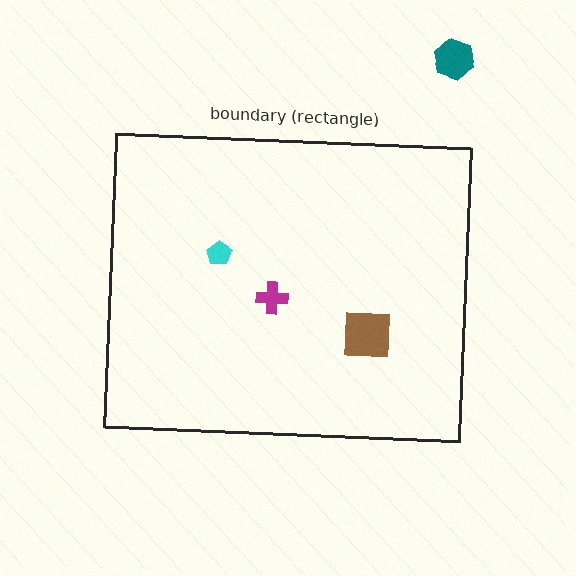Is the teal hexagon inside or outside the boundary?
Outside.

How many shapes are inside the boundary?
3 inside, 1 outside.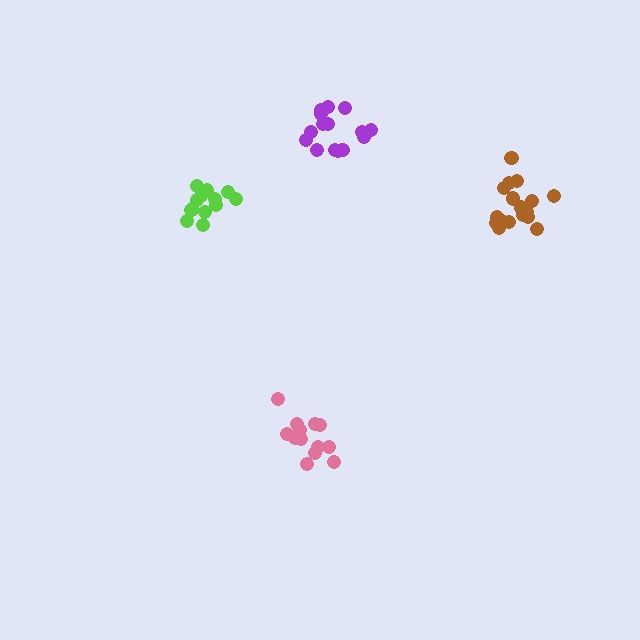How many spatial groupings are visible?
There are 4 spatial groupings.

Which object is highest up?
The purple cluster is topmost.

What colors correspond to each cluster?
The clusters are colored: pink, brown, lime, purple.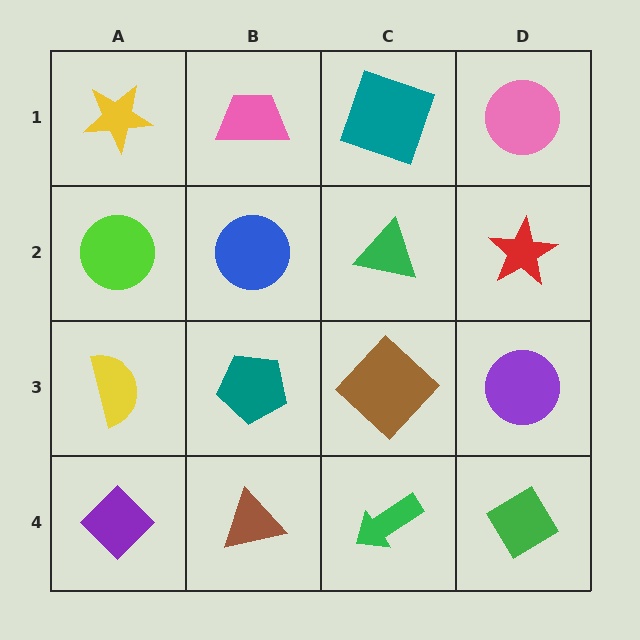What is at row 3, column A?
A yellow semicircle.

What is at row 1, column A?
A yellow star.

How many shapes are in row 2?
4 shapes.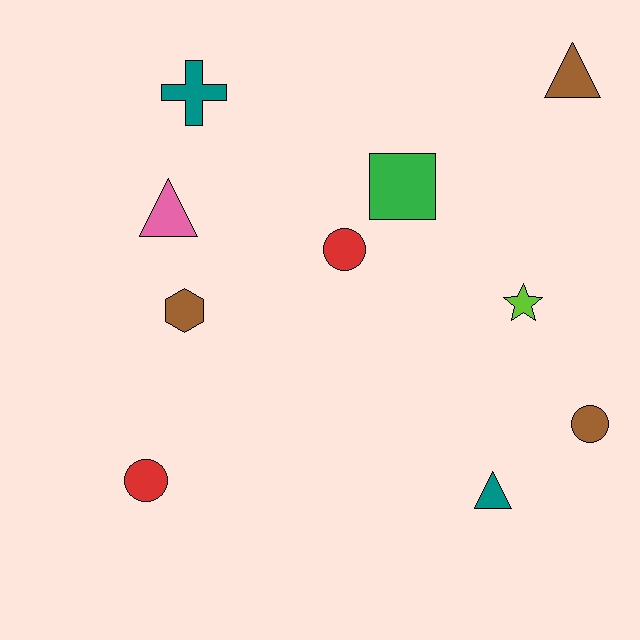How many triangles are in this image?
There are 3 triangles.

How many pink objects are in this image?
There is 1 pink object.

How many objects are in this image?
There are 10 objects.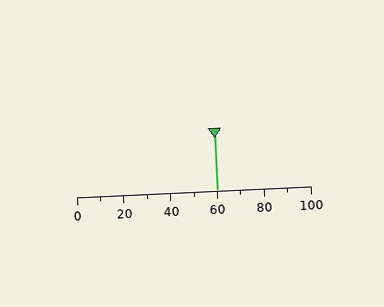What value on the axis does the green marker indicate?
The marker indicates approximately 60.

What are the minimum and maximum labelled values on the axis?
The axis runs from 0 to 100.